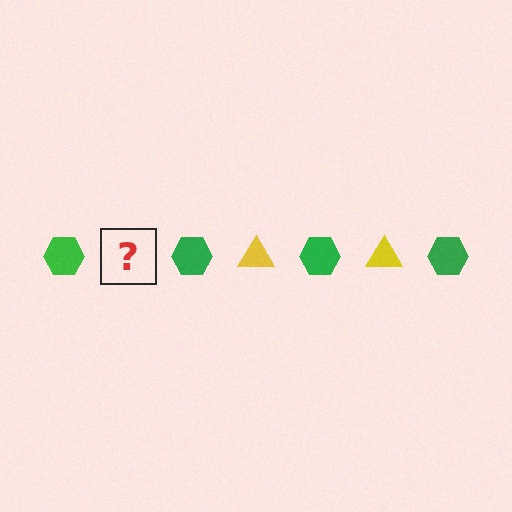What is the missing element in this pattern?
The missing element is a yellow triangle.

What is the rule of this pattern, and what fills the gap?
The rule is that the pattern alternates between green hexagon and yellow triangle. The gap should be filled with a yellow triangle.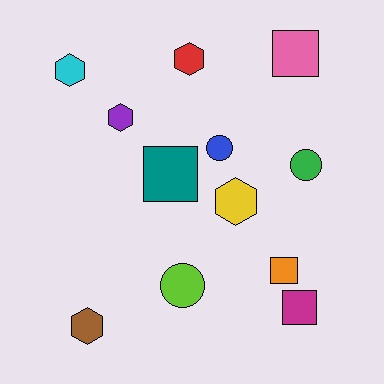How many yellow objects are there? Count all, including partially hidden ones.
There is 1 yellow object.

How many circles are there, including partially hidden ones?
There are 3 circles.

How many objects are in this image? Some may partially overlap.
There are 12 objects.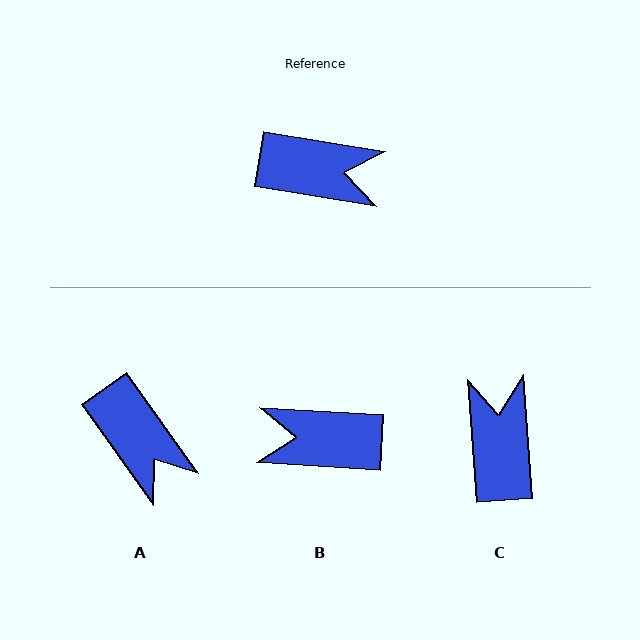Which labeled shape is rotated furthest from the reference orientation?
B, about 174 degrees away.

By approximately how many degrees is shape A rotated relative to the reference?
Approximately 45 degrees clockwise.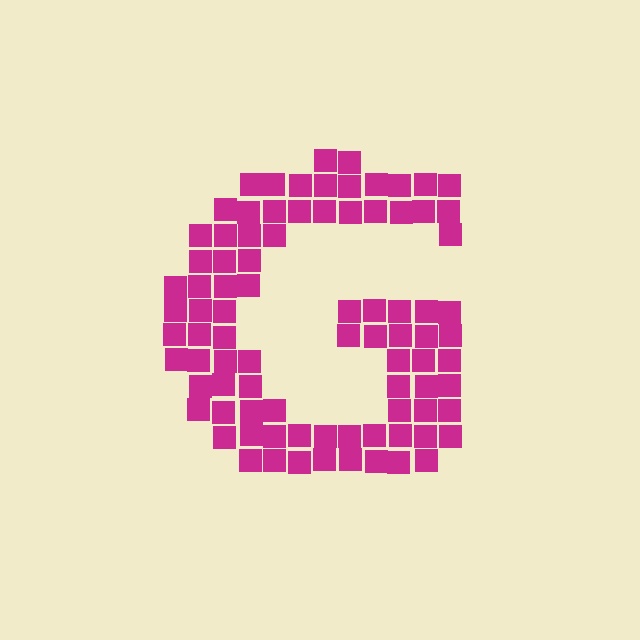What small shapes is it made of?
It is made of small squares.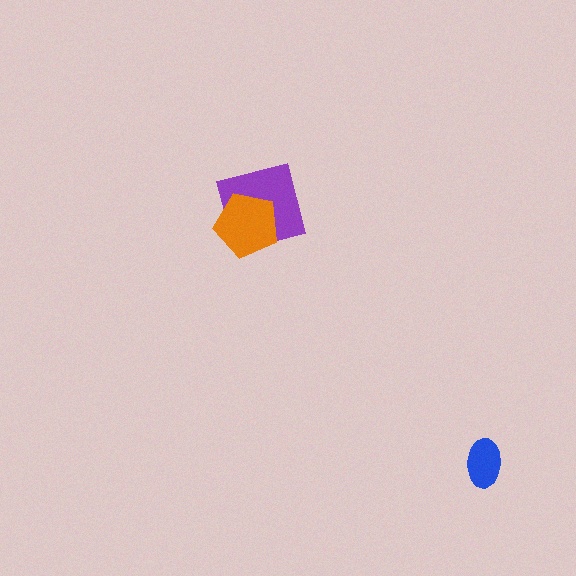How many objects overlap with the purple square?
1 object overlaps with the purple square.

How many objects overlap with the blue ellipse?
0 objects overlap with the blue ellipse.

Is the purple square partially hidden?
Yes, it is partially covered by another shape.